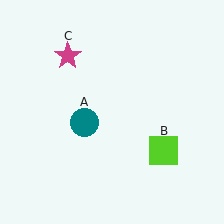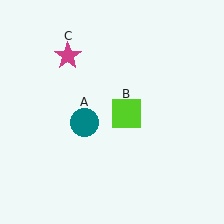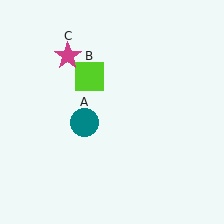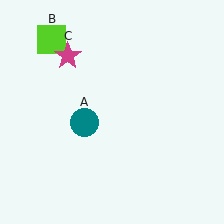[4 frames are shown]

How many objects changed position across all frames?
1 object changed position: lime square (object B).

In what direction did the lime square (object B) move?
The lime square (object B) moved up and to the left.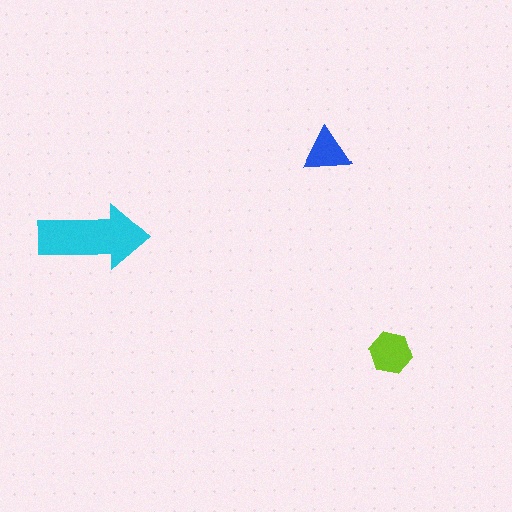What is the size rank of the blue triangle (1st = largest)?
3rd.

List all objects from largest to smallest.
The cyan arrow, the lime hexagon, the blue triangle.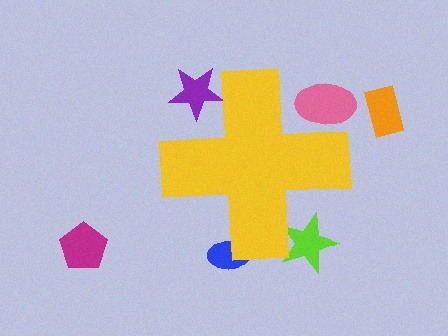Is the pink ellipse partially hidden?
Yes, the pink ellipse is partially hidden behind the yellow cross.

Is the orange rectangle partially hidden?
No, the orange rectangle is fully visible.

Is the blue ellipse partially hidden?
Yes, the blue ellipse is partially hidden behind the yellow cross.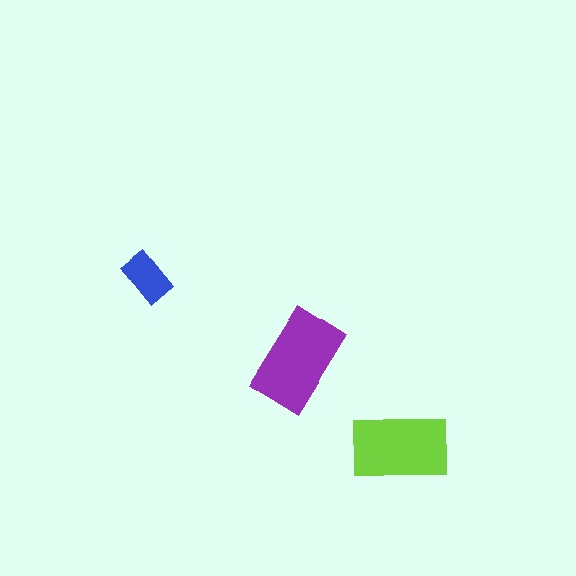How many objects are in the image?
There are 3 objects in the image.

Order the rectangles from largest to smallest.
the purple one, the lime one, the blue one.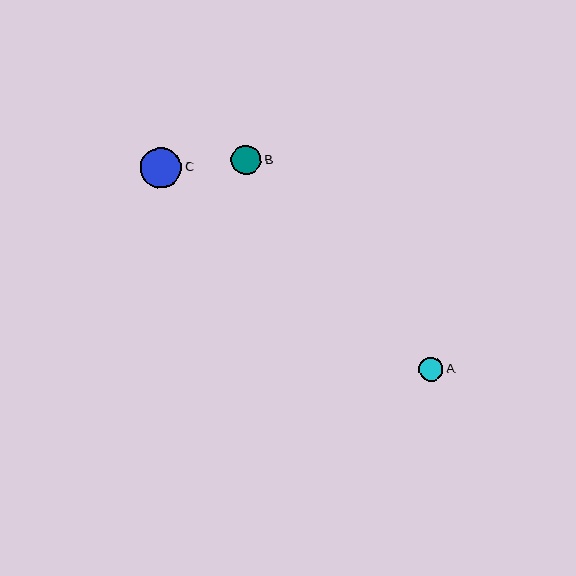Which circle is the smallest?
Circle A is the smallest with a size of approximately 24 pixels.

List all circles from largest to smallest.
From largest to smallest: C, B, A.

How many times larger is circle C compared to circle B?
Circle C is approximately 1.4 times the size of circle B.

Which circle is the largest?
Circle C is the largest with a size of approximately 41 pixels.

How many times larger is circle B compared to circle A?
Circle B is approximately 1.2 times the size of circle A.